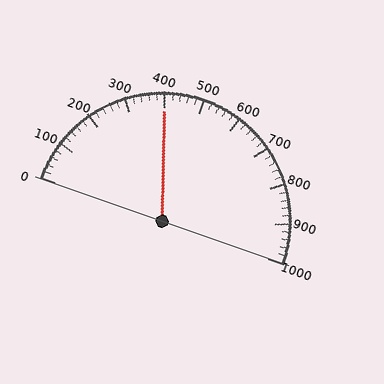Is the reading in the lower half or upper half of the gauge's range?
The reading is in the lower half of the range (0 to 1000).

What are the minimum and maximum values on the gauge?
The gauge ranges from 0 to 1000.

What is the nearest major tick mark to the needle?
The nearest major tick mark is 400.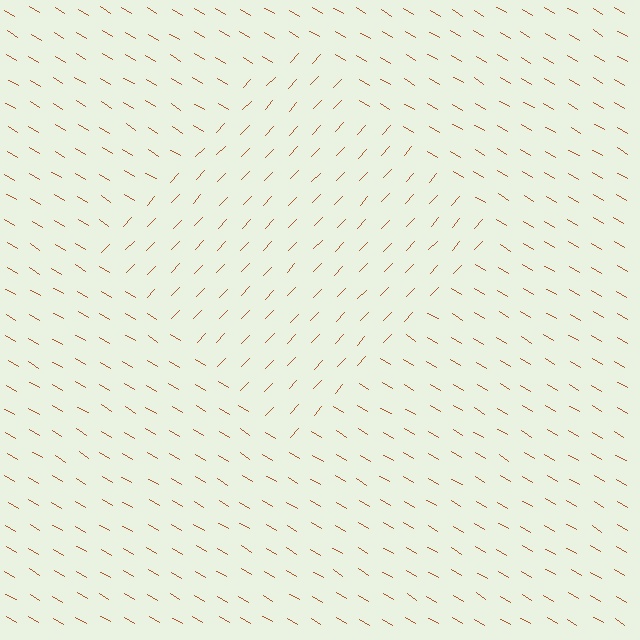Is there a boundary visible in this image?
Yes, there is a texture boundary formed by a change in line orientation.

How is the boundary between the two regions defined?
The boundary is defined purely by a change in line orientation (approximately 78 degrees difference). All lines are the same color and thickness.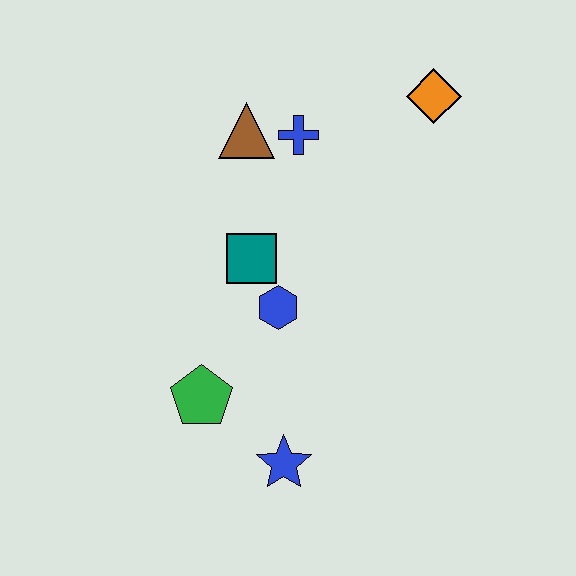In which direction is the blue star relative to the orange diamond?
The blue star is below the orange diamond.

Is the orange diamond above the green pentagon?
Yes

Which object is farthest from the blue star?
The orange diamond is farthest from the blue star.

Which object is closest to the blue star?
The green pentagon is closest to the blue star.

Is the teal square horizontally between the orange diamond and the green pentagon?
Yes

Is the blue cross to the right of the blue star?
Yes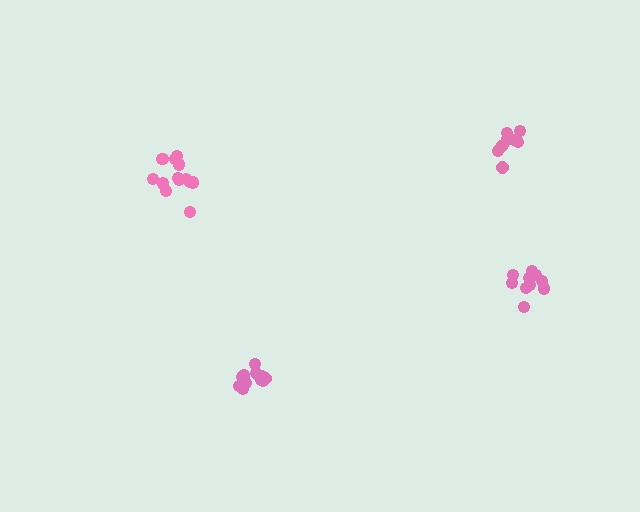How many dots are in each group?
Group 1: 9 dots, Group 2: 13 dots, Group 3: 13 dots, Group 4: 10 dots (45 total).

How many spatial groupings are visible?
There are 4 spatial groupings.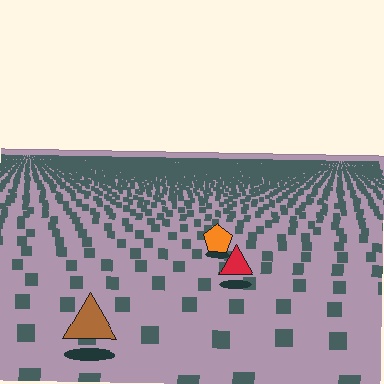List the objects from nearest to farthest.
From nearest to farthest: the brown triangle, the red triangle, the orange pentagon.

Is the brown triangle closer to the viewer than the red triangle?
Yes. The brown triangle is closer — you can tell from the texture gradient: the ground texture is coarser near it.